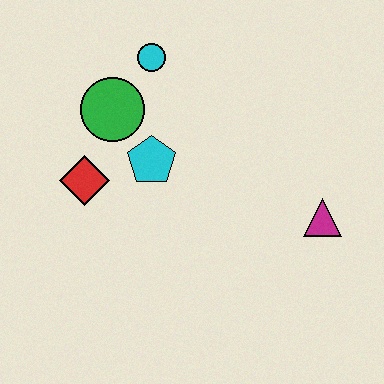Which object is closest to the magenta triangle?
The cyan pentagon is closest to the magenta triangle.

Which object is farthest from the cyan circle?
The magenta triangle is farthest from the cyan circle.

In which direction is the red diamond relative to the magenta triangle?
The red diamond is to the left of the magenta triangle.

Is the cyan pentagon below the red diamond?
No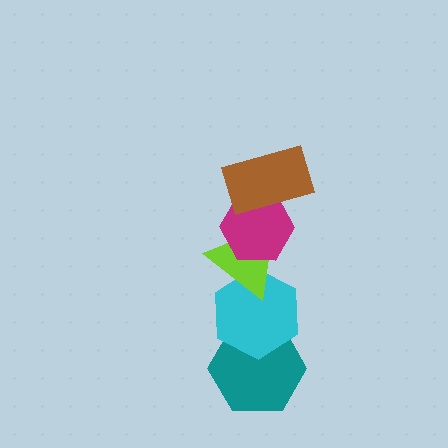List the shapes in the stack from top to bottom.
From top to bottom: the brown rectangle, the magenta hexagon, the lime triangle, the cyan hexagon, the teal hexagon.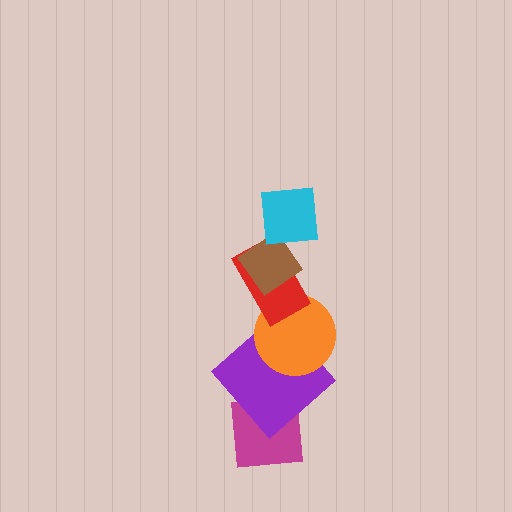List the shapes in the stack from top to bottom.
From top to bottom: the cyan square, the brown diamond, the red rectangle, the orange circle, the purple diamond, the magenta square.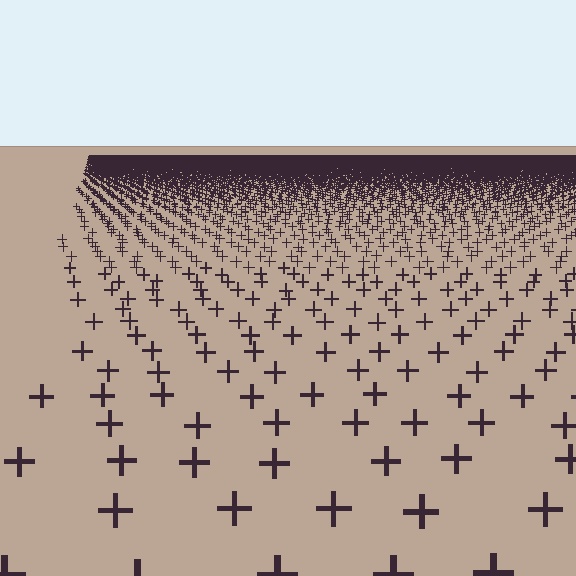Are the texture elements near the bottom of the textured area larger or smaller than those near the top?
Larger. Near the bottom, elements are closer to the viewer and appear at a bigger on-screen size.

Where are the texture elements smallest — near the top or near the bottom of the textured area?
Near the top.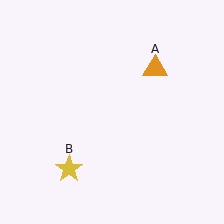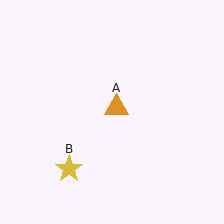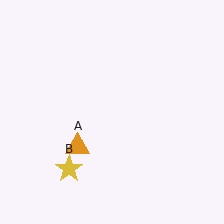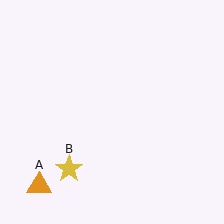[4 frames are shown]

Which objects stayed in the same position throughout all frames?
Yellow star (object B) remained stationary.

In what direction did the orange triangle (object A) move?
The orange triangle (object A) moved down and to the left.